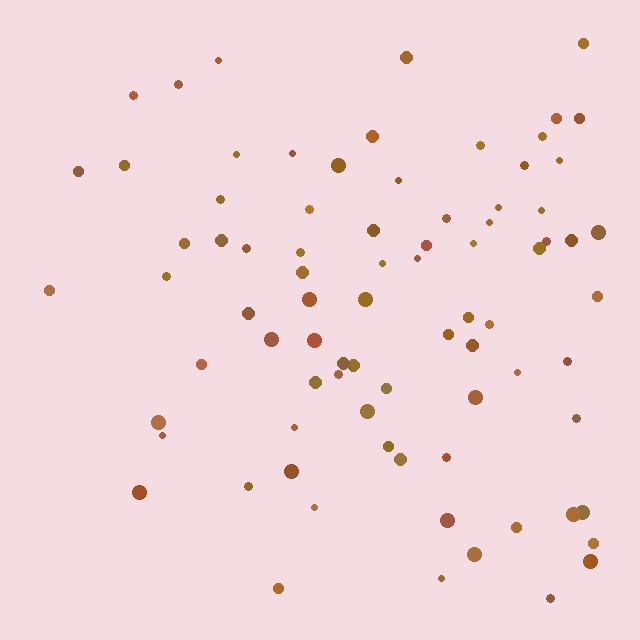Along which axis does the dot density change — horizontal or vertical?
Horizontal.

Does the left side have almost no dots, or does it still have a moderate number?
Still a moderate number, just noticeably fewer than the right.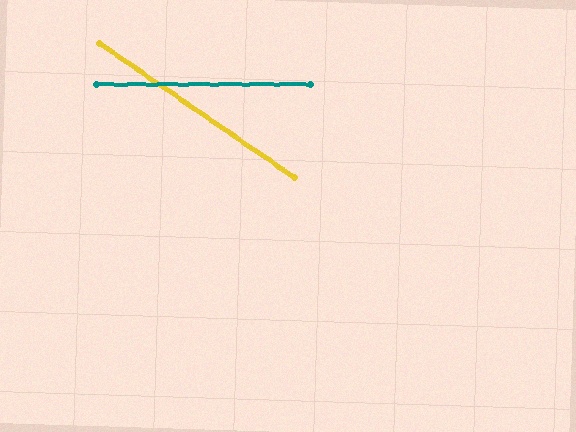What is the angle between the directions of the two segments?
Approximately 35 degrees.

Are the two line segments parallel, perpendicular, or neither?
Neither parallel nor perpendicular — they differ by about 35°.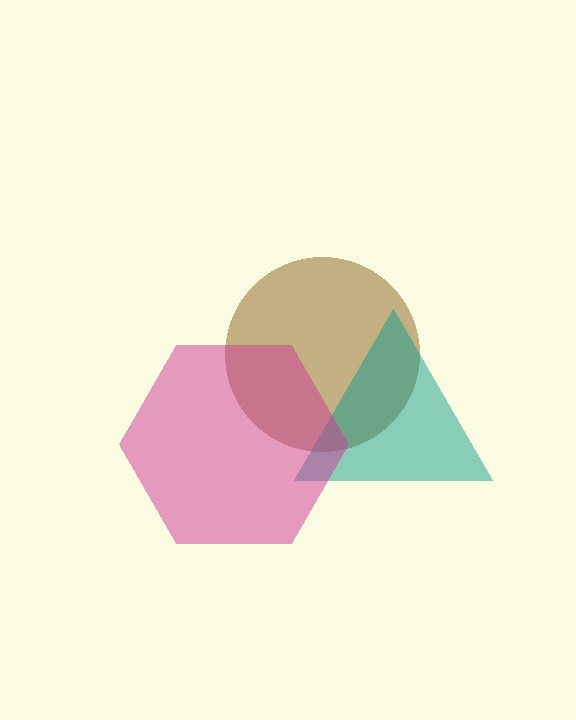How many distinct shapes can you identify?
There are 3 distinct shapes: a brown circle, a teal triangle, a magenta hexagon.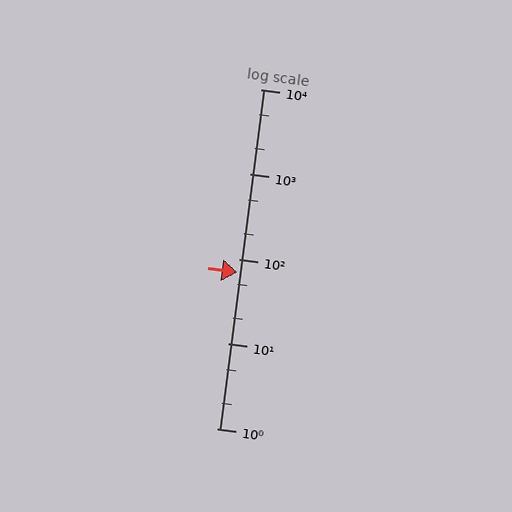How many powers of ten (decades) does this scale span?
The scale spans 4 decades, from 1 to 10000.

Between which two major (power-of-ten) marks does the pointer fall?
The pointer is between 10 and 100.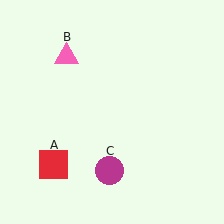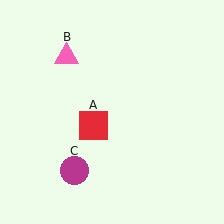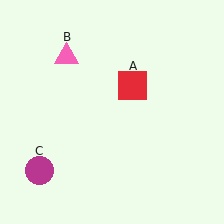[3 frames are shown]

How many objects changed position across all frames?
2 objects changed position: red square (object A), magenta circle (object C).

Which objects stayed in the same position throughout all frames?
Pink triangle (object B) remained stationary.